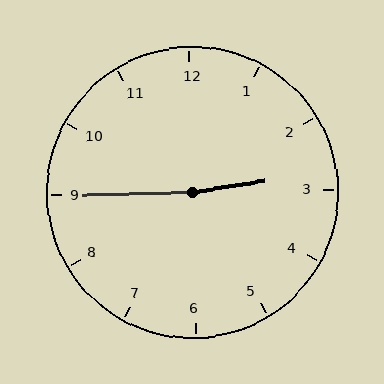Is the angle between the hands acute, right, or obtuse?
It is obtuse.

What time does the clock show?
2:45.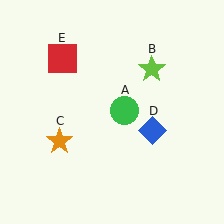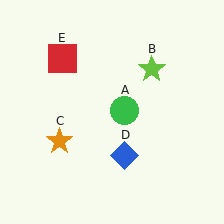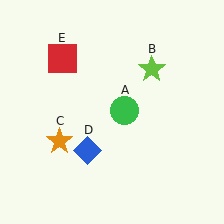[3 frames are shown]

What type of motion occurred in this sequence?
The blue diamond (object D) rotated clockwise around the center of the scene.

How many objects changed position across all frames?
1 object changed position: blue diamond (object D).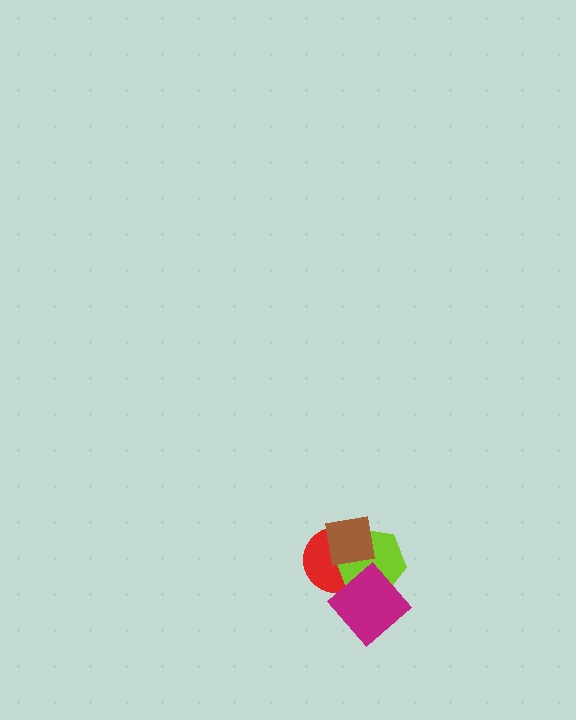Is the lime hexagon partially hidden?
Yes, it is partially covered by another shape.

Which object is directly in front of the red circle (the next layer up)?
The lime hexagon is directly in front of the red circle.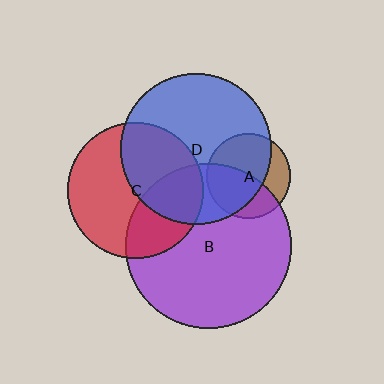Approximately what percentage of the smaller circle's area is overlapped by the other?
Approximately 50%.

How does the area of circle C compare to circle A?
Approximately 2.6 times.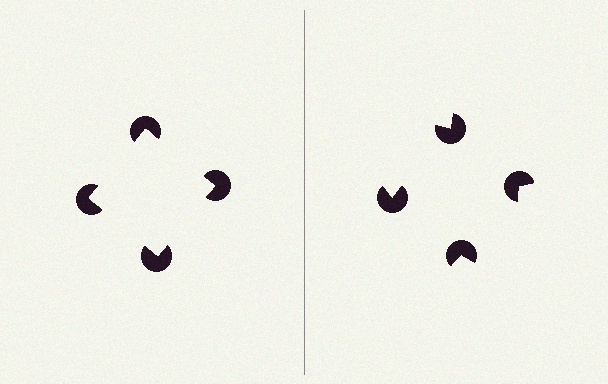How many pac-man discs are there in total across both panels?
8 — 4 on each side.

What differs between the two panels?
The pac-man discs are positioned identically on both sides; only the wedge orientations differ. On the left they align to a square; on the right they are misaligned.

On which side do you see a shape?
An illusory square appears on the left side. On the right side the wedge cuts are rotated, so no coherent shape forms.